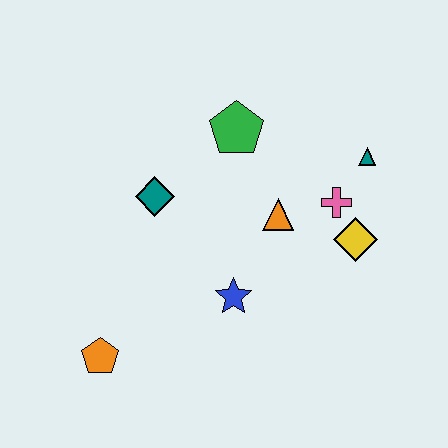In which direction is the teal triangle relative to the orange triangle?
The teal triangle is to the right of the orange triangle.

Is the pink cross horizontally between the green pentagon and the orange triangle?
No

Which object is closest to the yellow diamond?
The pink cross is closest to the yellow diamond.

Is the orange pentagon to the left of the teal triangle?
Yes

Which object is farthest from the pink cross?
The orange pentagon is farthest from the pink cross.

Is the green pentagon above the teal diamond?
Yes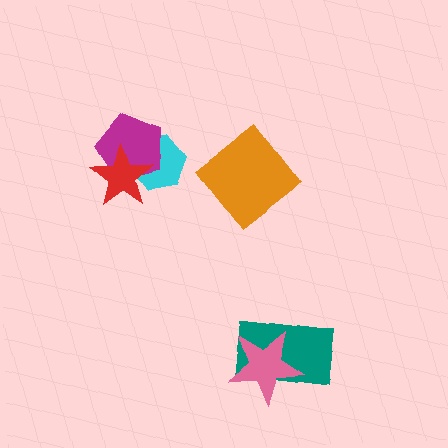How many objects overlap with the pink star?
1 object overlaps with the pink star.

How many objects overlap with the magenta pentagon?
2 objects overlap with the magenta pentagon.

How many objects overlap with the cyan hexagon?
2 objects overlap with the cyan hexagon.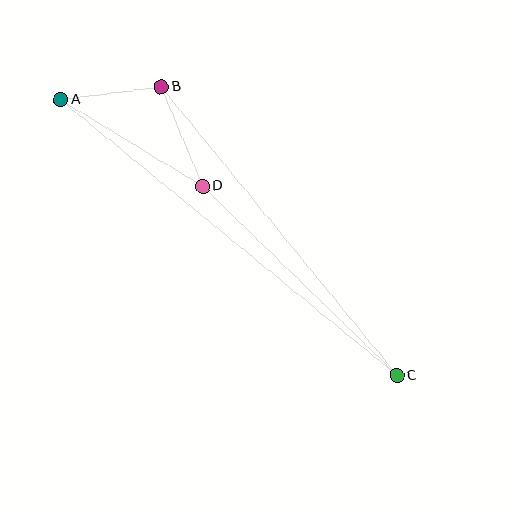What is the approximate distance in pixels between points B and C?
The distance between B and C is approximately 373 pixels.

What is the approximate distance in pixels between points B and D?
The distance between B and D is approximately 108 pixels.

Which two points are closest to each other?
Points A and B are closest to each other.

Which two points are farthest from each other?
Points A and C are farthest from each other.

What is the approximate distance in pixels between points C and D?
The distance between C and D is approximately 271 pixels.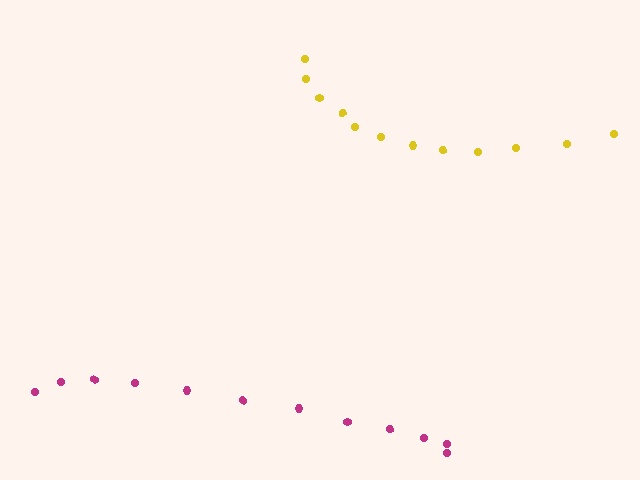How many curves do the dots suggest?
There are 2 distinct paths.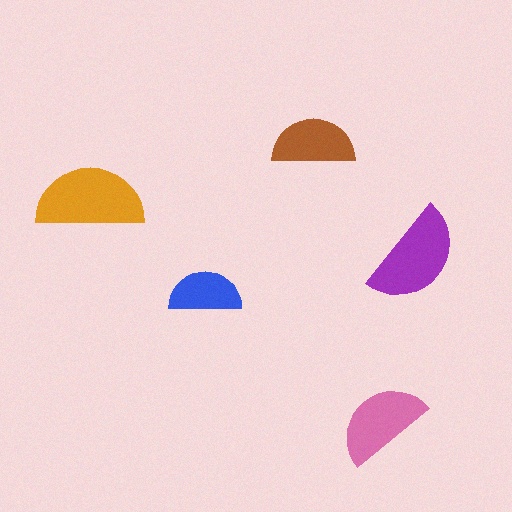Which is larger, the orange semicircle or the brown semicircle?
The orange one.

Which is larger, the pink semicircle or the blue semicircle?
The pink one.